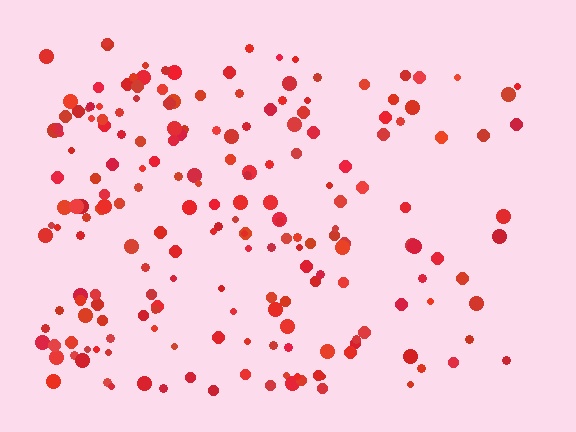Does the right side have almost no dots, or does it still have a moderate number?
Still a moderate number, just noticeably fewer than the left.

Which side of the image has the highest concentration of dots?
The left.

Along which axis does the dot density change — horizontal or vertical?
Horizontal.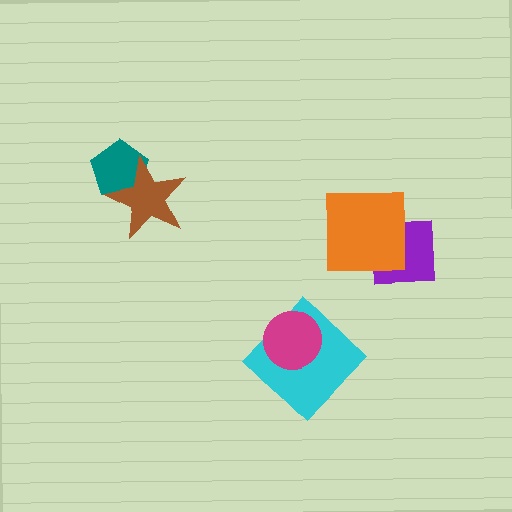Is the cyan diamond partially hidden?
Yes, it is partially covered by another shape.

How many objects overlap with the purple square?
1 object overlaps with the purple square.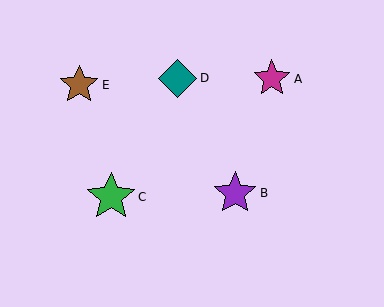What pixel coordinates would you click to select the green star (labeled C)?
Click at (111, 197) to select the green star C.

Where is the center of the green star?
The center of the green star is at (111, 197).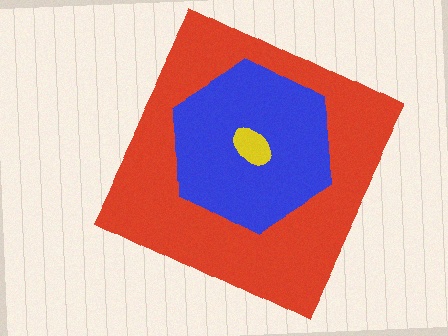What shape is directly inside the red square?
The blue hexagon.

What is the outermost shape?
The red square.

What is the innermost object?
The yellow ellipse.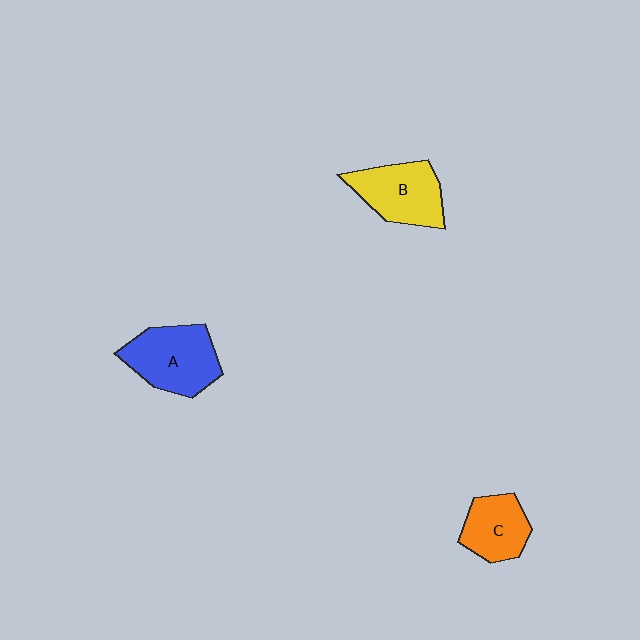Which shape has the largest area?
Shape A (blue).